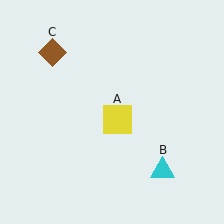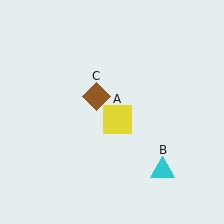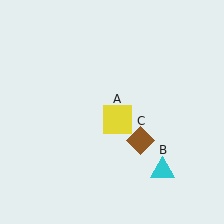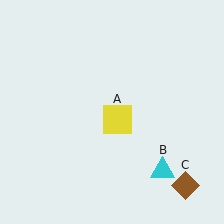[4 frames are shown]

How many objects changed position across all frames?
1 object changed position: brown diamond (object C).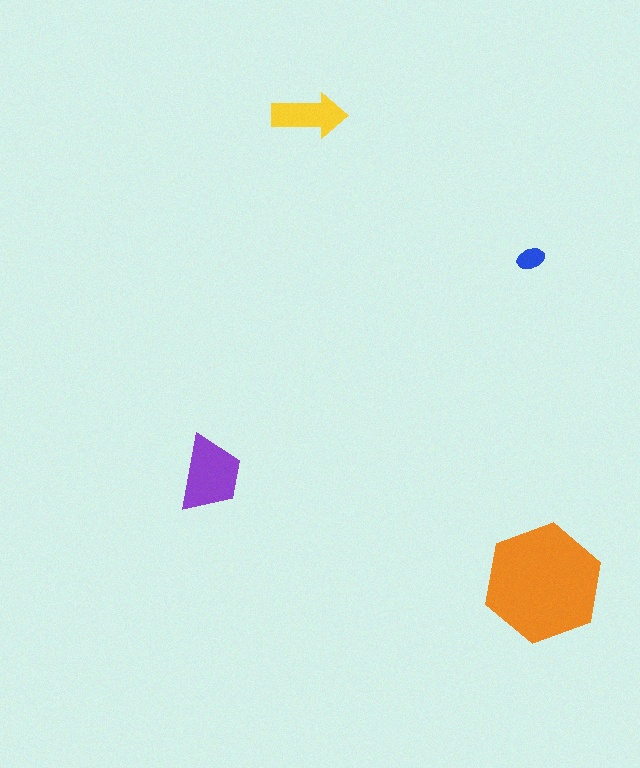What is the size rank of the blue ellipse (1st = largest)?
4th.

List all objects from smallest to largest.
The blue ellipse, the yellow arrow, the purple trapezoid, the orange hexagon.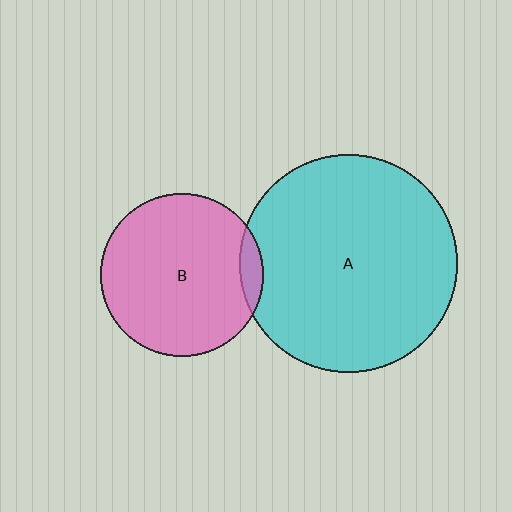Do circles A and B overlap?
Yes.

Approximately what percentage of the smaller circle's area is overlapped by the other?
Approximately 5%.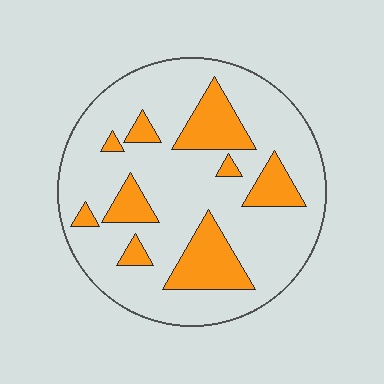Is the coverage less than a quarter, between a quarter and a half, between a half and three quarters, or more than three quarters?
Less than a quarter.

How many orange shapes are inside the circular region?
9.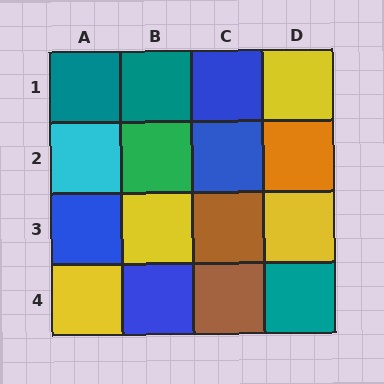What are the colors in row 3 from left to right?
Blue, yellow, brown, yellow.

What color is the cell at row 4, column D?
Teal.